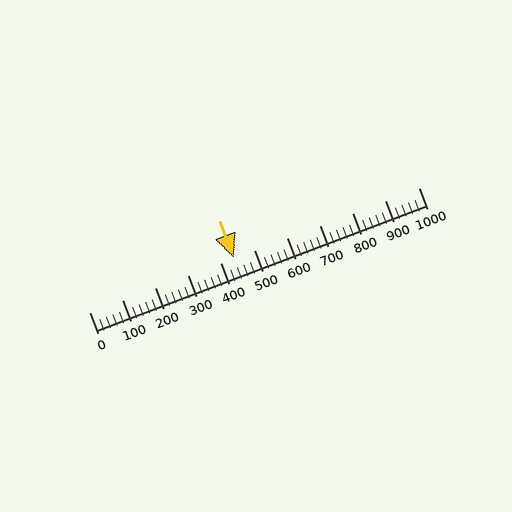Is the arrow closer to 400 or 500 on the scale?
The arrow is closer to 400.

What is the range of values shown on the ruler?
The ruler shows values from 0 to 1000.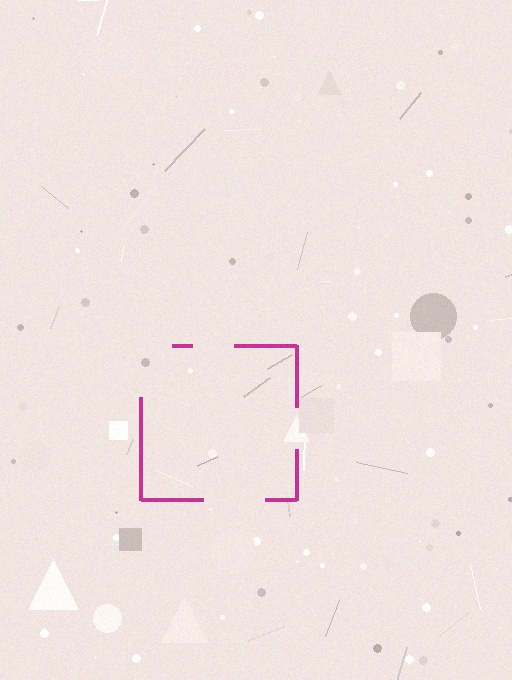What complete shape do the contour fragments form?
The contour fragments form a square.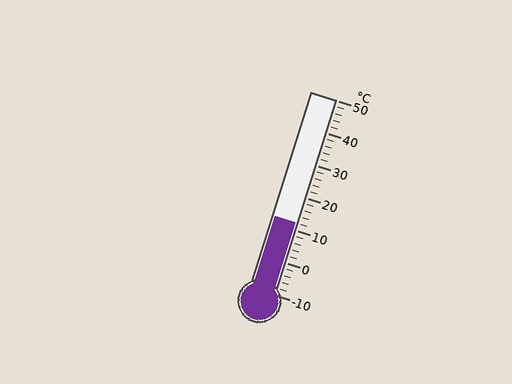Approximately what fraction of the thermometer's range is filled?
The thermometer is filled to approximately 35% of its range.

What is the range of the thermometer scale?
The thermometer scale ranges from -10°C to 50°C.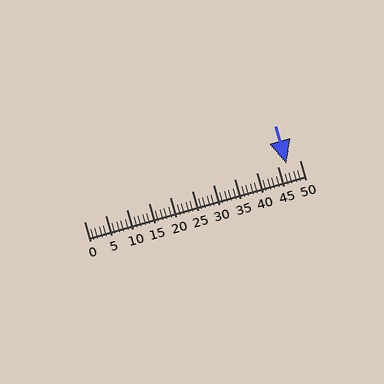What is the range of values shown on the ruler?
The ruler shows values from 0 to 50.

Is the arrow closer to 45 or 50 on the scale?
The arrow is closer to 45.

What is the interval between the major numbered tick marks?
The major tick marks are spaced 5 units apart.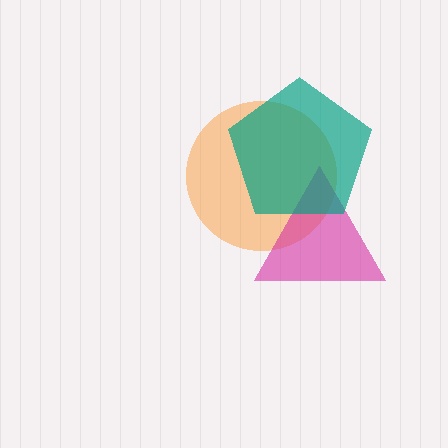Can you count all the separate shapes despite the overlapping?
Yes, there are 3 separate shapes.